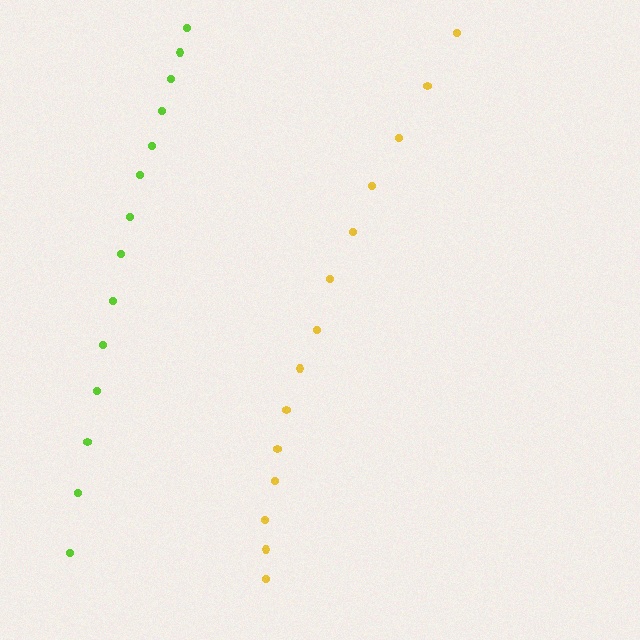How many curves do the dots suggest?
There are 2 distinct paths.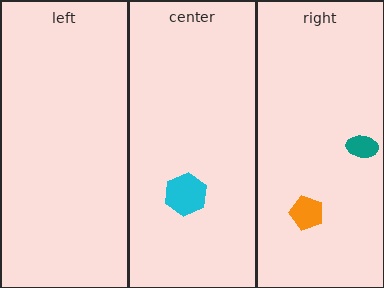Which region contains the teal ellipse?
The right region.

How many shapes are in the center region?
1.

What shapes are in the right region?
The orange pentagon, the teal ellipse.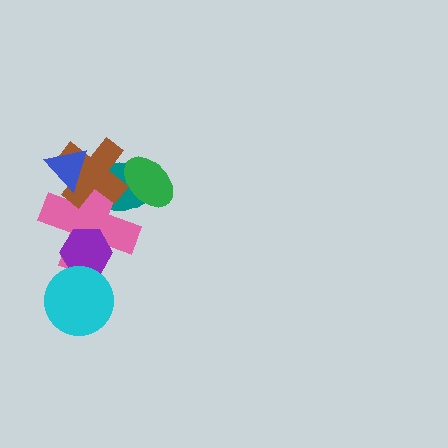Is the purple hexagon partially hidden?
Yes, it is partially covered by another shape.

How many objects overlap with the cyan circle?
1 object overlaps with the cyan circle.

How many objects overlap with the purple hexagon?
2 objects overlap with the purple hexagon.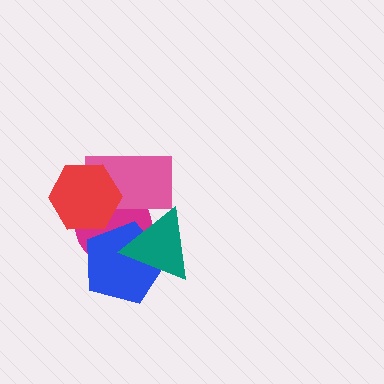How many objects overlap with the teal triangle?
3 objects overlap with the teal triangle.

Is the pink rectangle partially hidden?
Yes, it is partially covered by another shape.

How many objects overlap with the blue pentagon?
2 objects overlap with the blue pentagon.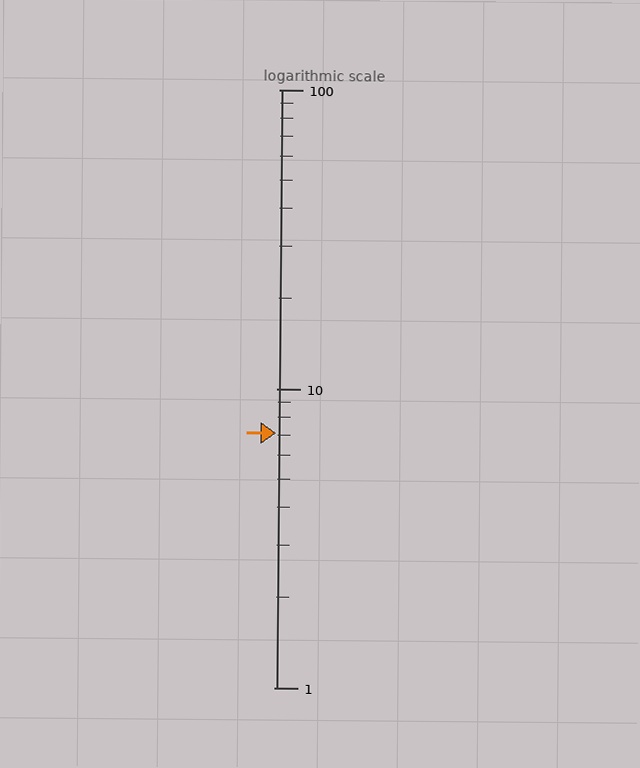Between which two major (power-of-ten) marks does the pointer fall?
The pointer is between 1 and 10.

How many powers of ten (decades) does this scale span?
The scale spans 2 decades, from 1 to 100.